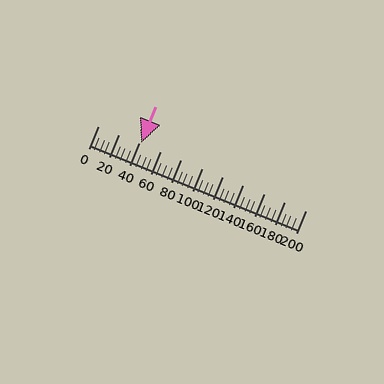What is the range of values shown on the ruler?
The ruler shows values from 0 to 200.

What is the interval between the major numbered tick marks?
The major tick marks are spaced 20 units apart.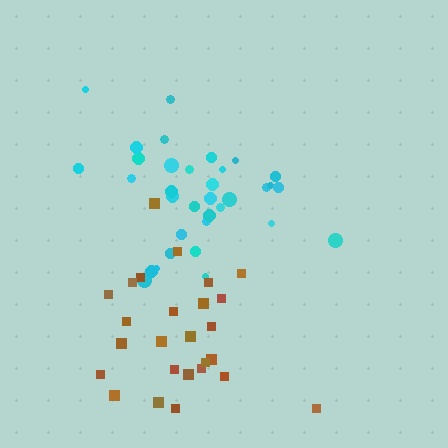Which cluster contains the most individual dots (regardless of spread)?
Cyan (35).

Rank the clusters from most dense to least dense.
cyan, brown.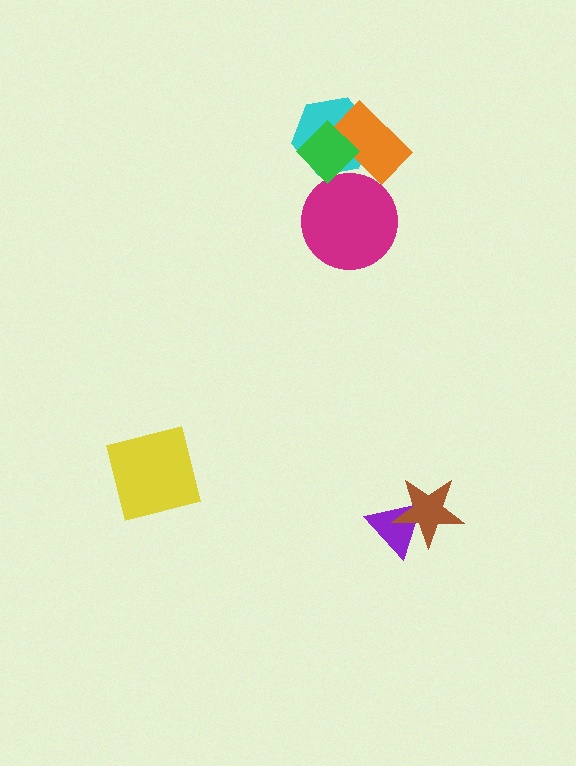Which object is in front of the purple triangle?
The brown star is in front of the purple triangle.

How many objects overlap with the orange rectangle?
2 objects overlap with the orange rectangle.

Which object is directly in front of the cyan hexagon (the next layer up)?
The orange rectangle is directly in front of the cyan hexagon.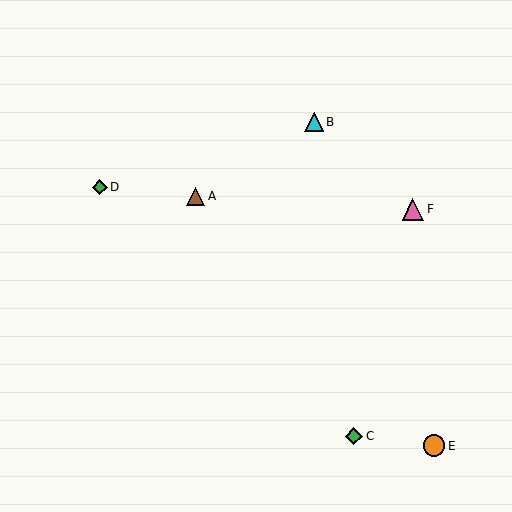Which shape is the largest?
The pink triangle (labeled F) is the largest.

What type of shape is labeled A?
Shape A is a brown triangle.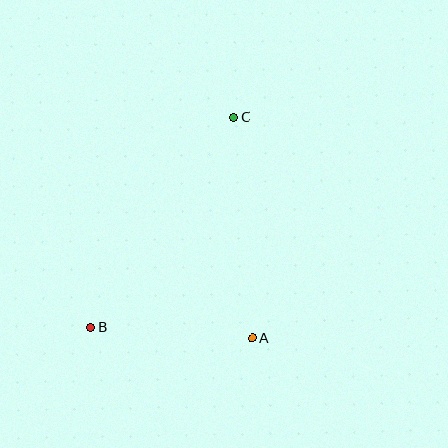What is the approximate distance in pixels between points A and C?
The distance between A and C is approximately 222 pixels.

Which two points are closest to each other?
Points A and B are closest to each other.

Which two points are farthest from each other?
Points B and C are farthest from each other.